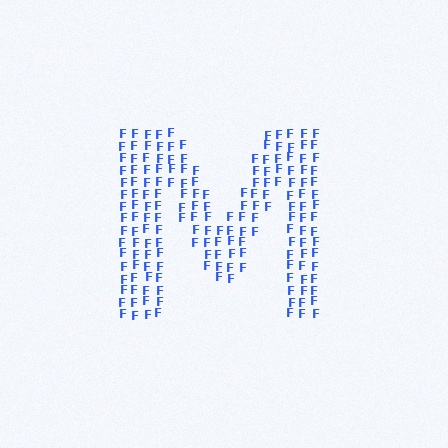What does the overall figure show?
The overall figure shows the letter M.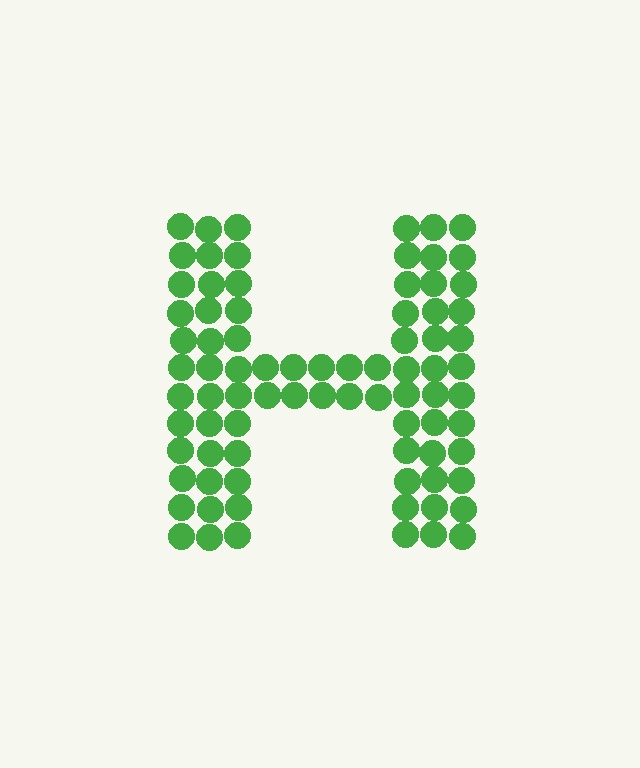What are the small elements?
The small elements are circles.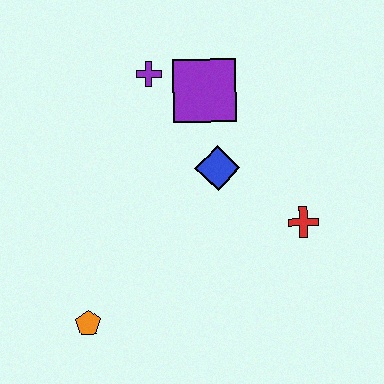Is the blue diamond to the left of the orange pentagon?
No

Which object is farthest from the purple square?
The orange pentagon is farthest from the purple square.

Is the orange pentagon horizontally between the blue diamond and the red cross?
No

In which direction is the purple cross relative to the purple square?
The purple cross is to the left of the purple square.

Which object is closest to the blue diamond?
The purple square is closest to the blue diamond.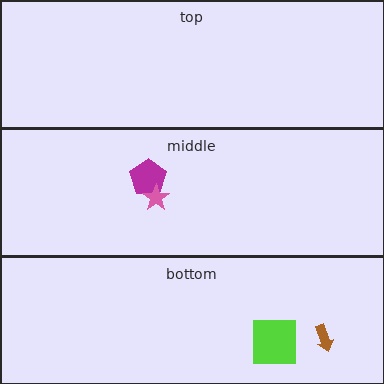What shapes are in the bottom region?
The brown arrow, the lime square.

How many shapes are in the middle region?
2.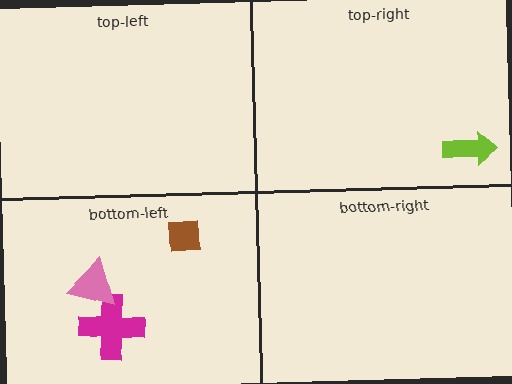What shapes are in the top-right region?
The lime arrow.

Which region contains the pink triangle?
The bottom-left region.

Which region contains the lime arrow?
The top-right region.